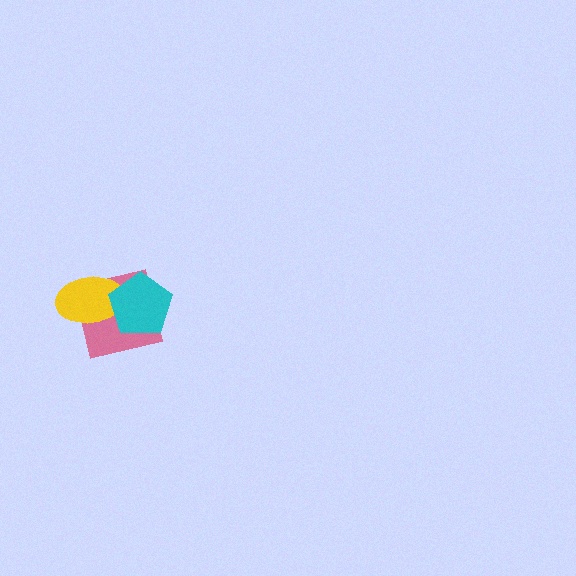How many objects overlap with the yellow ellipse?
2 objects overlap with the yellow ellipse.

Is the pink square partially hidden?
Yes, it is partially covered by another shape.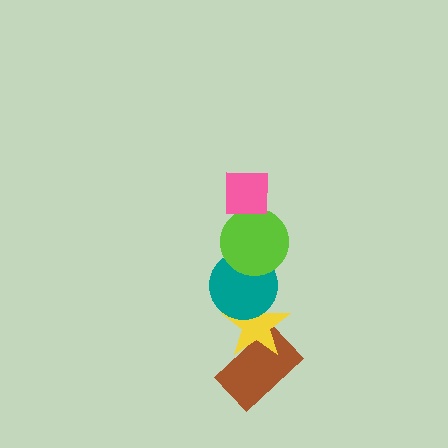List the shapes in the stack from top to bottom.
From top to bottom: the pink square, the lime circle, the teal circle, the yellow star, the brown rectangle.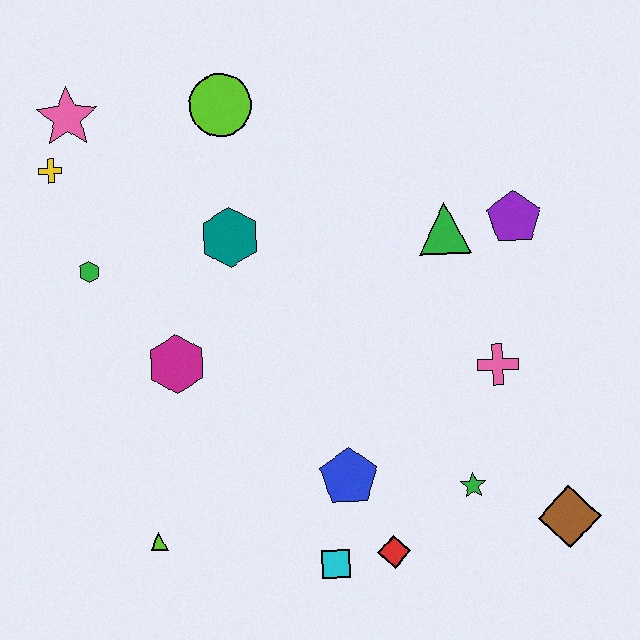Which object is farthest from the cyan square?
The pink star is farthest from the cyan square.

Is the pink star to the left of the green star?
Yes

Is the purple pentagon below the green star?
No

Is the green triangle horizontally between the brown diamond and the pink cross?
No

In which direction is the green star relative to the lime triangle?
The green star is to the right of the lime triangle.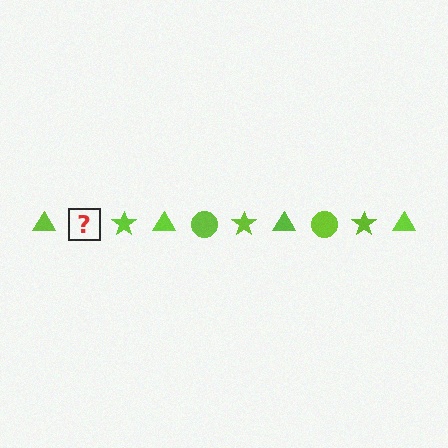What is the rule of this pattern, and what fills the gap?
The rule is that the pattern cycles through triangle, circle, star shapes in lime. The gap should be filled with a lime circle.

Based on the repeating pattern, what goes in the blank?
The blank should be a lime circle.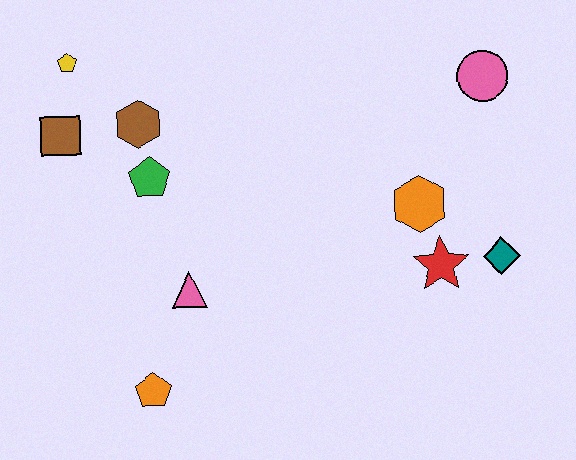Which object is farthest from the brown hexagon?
The teal diamond is farthest from the brown hexagon.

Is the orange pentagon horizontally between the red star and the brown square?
Yes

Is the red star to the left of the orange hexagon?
No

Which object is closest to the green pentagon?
The brown hexagon is closest to the green pentagon.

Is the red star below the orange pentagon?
No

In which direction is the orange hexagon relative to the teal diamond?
The orange hexagon is to the left of the teal diamond.